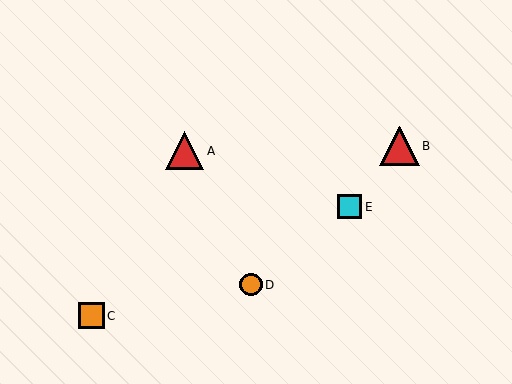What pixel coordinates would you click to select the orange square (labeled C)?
Click at (91, 316) to select the orange square C.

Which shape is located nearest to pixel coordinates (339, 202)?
The cyan square (labeled E) at (350, 207) is nearest to that location.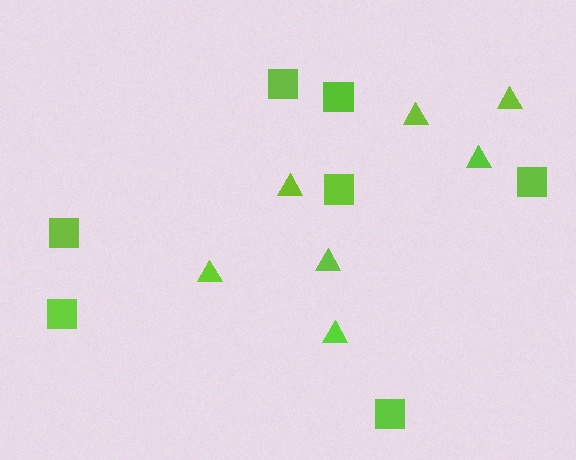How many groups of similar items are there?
There are 2 groups: one group of triangles (7) and one group of squares (7).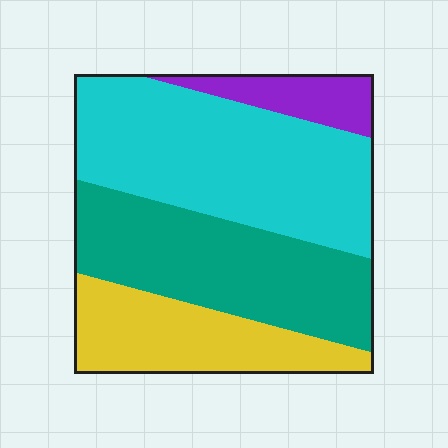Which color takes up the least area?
Purple, at roughly 10%.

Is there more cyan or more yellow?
Cyan.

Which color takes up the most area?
Cyan, at roughly 40%.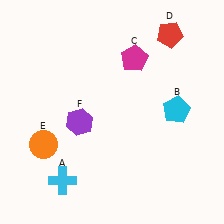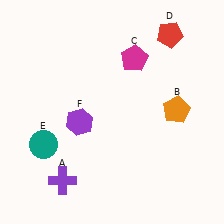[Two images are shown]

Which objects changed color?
A changed from cyan to purple. B changed from cyan to orange. E changed from orange to teal.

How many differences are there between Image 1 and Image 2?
There are 3 differences between the two images.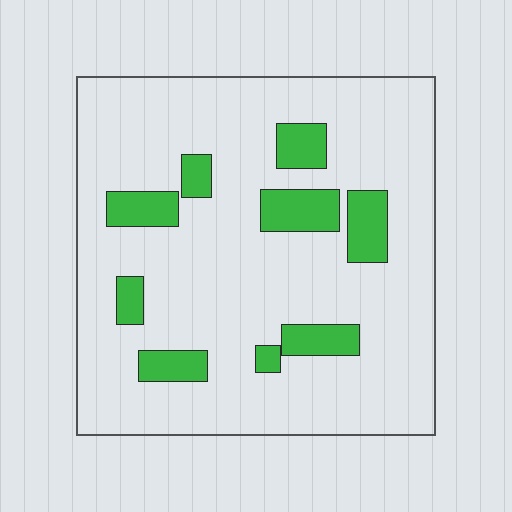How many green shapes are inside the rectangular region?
9.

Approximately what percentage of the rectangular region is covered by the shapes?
Approximately 15%.